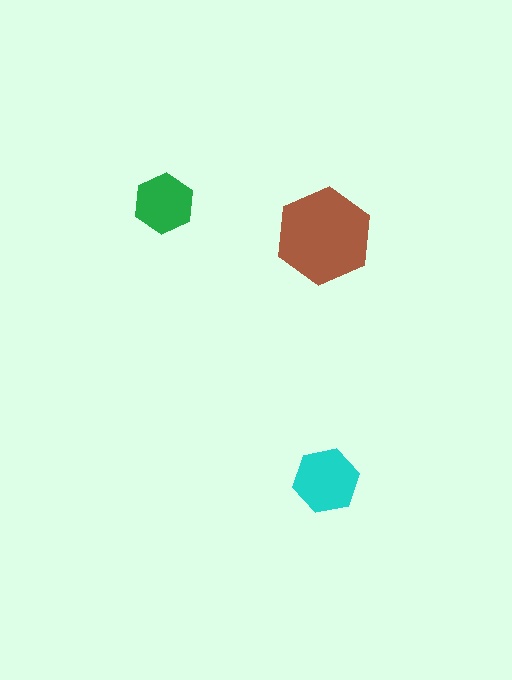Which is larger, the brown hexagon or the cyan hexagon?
The brown one.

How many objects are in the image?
There are 3 objects in the image.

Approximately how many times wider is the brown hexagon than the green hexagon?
About 1.5 times wider.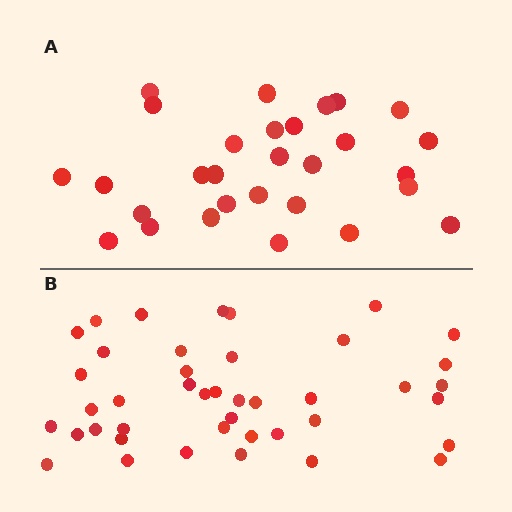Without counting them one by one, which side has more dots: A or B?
Region B (the bottom region) has more dots.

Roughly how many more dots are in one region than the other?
Region B has approximately 15 more dots than region A.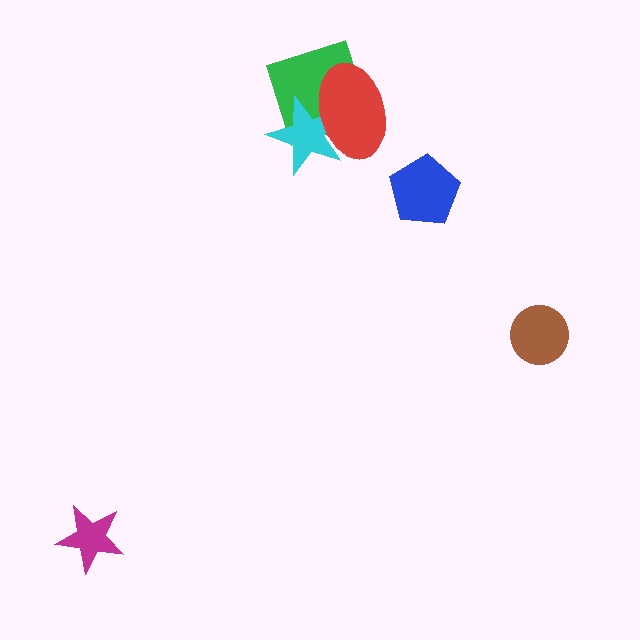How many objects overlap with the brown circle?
0 objects overlap with the brown circle.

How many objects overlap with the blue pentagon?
0 objects overlap with the blue pentagon.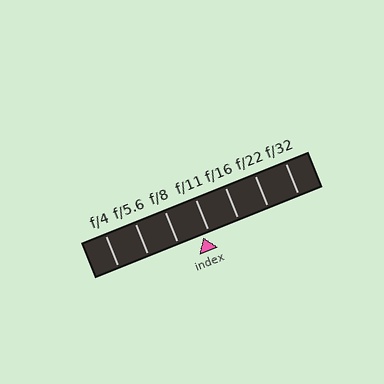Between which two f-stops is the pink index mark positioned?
The index mark is between f/8 and f/11.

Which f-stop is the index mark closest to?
The index mark is closest to f/11.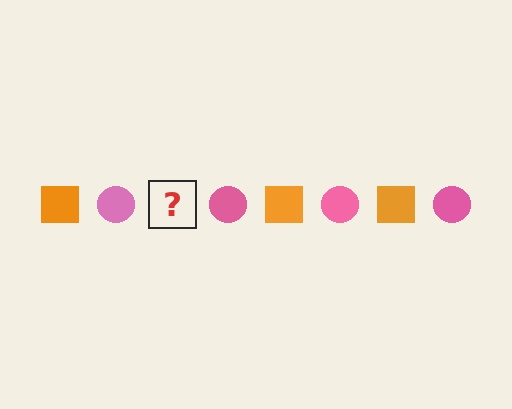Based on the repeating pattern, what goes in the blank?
The blank should be an orange square.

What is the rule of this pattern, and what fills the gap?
The rule is that the pattern alternates between orange square and pink circle. The gap should be filled with an orange square.